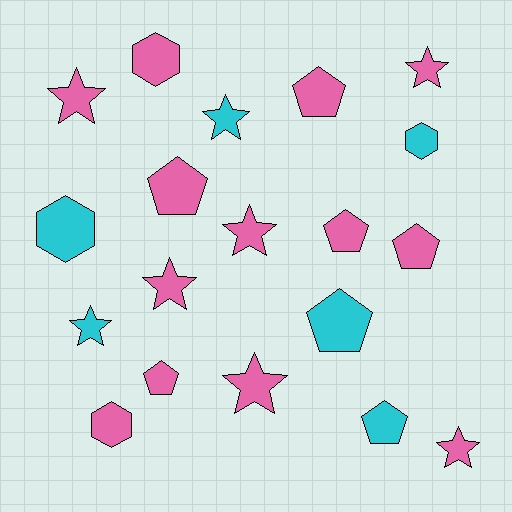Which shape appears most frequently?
Star, with 8 objects.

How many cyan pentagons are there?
There are 2 cyan pentagons.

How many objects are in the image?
There are 19 objects.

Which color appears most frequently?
Pink, with 13 objects.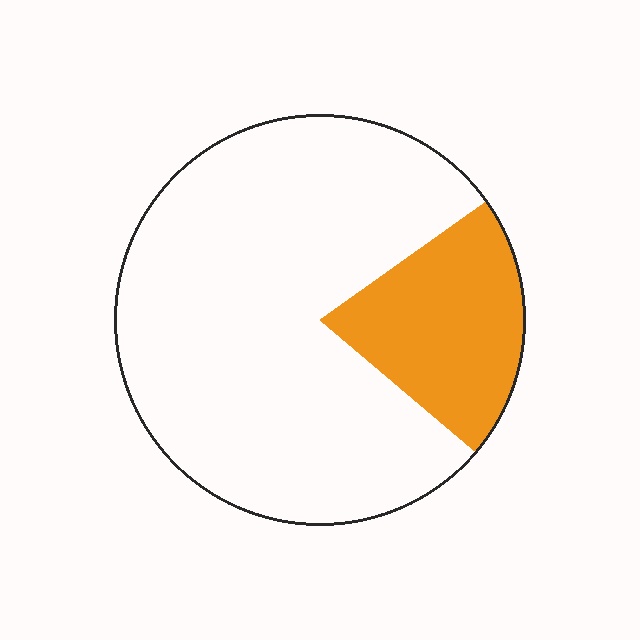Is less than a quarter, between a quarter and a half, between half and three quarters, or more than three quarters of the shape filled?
Less than a quarter.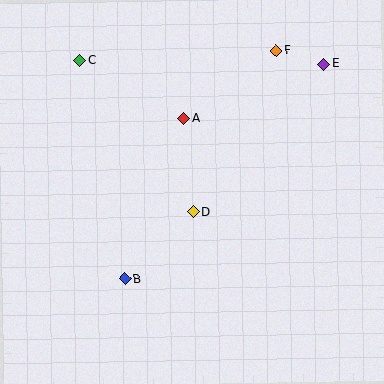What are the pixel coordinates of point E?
Point E is at (324, 64).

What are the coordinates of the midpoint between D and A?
The midpoint between D and A is at (189, 165).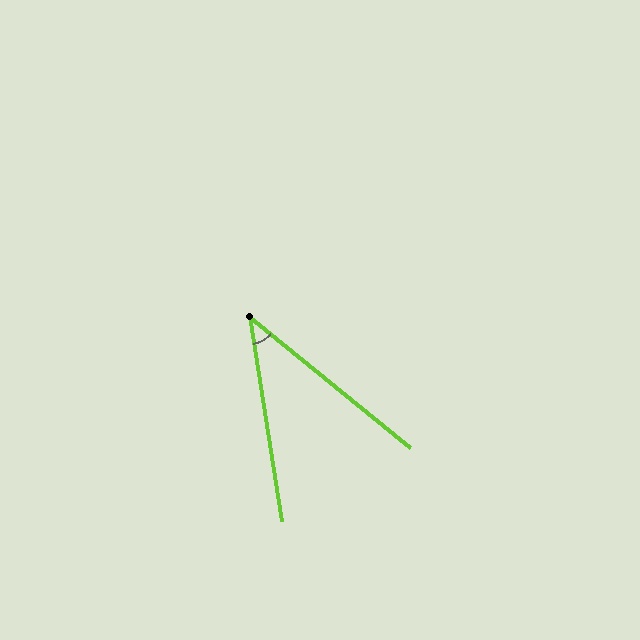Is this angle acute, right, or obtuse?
It is acute.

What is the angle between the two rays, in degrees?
Approximately 42 degrees.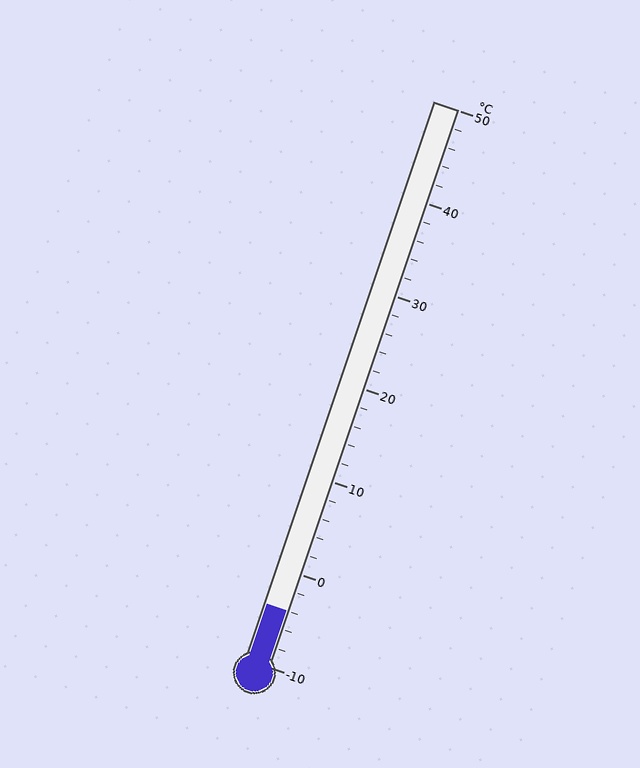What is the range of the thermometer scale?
The thermometer scale ranges from -10°C to 50°C.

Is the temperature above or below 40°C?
The temperature is below 40°C.